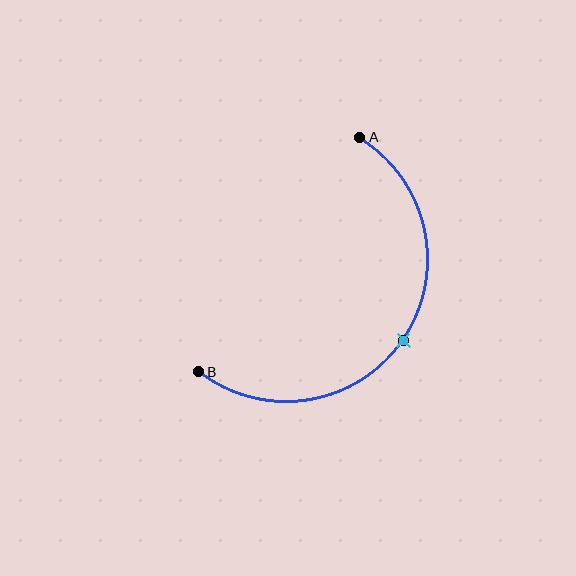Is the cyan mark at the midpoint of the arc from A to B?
Yes. The cyan mark lies on the arc at equal arc-length from both A and B — it is the arc midpoint.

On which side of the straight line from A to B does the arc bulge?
The arc bulges below and to the right of the straight line connecting A and B.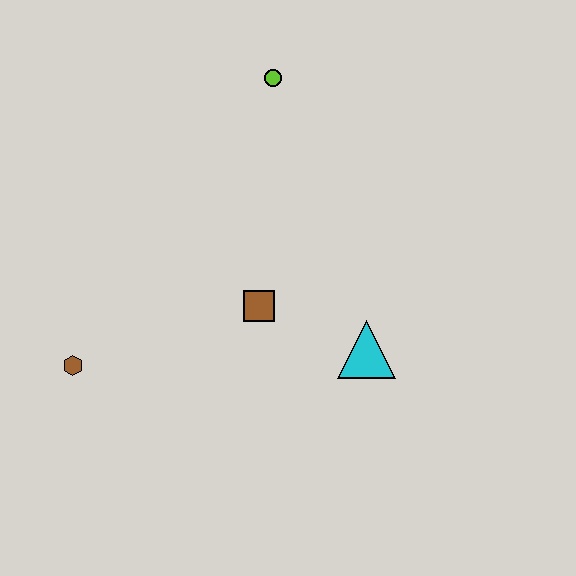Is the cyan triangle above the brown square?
No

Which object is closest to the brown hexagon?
The brown square is closest to the brown hexagon.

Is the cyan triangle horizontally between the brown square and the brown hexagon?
No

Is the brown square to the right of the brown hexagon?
Yes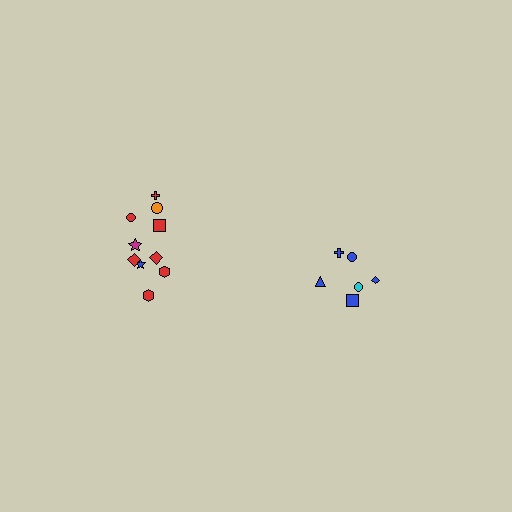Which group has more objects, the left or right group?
The left group.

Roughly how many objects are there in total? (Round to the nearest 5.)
Roughly 15 objects in total.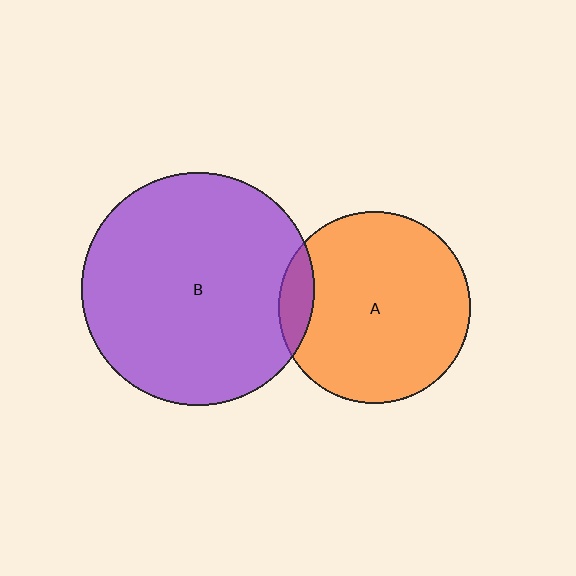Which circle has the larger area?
Circle B (purple).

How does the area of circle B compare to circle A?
Approximately 1.5 times.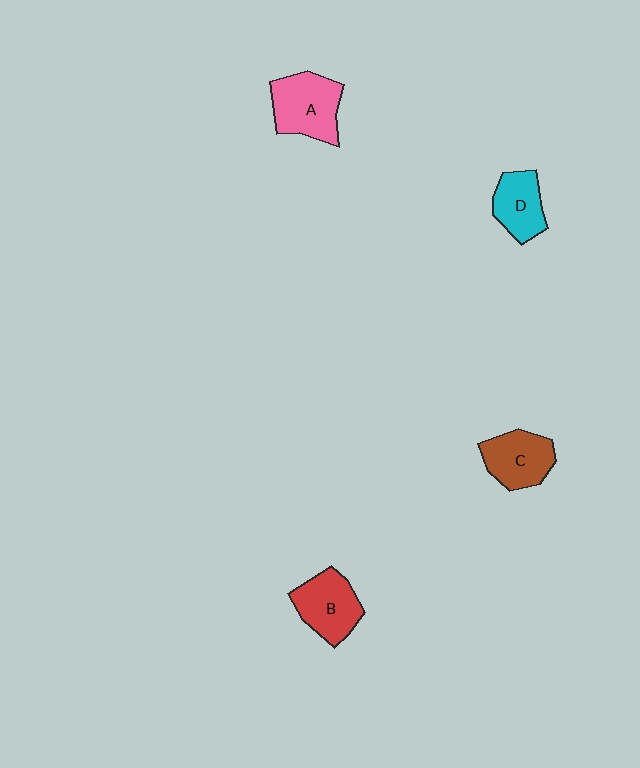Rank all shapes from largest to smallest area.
From largest to smallest: A (pink), B (red), C (brown), D (cyan).